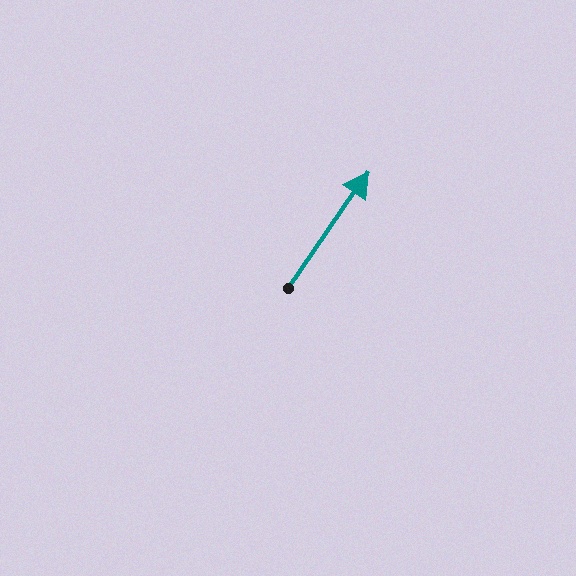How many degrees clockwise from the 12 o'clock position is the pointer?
Approximately 35 degrees.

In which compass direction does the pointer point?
Northeast.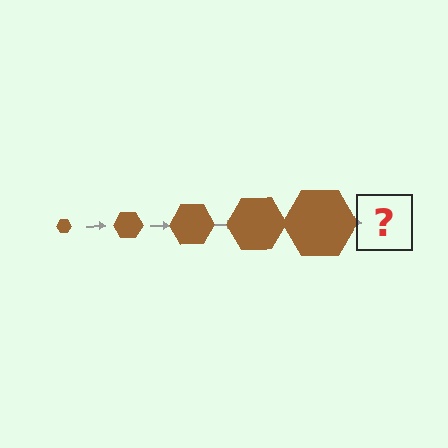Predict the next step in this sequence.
The next step is a brown hexagon, larger than the previous one.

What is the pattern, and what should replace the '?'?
The pattern is that the hexagon gets progressively larger each step. The '?' should be a brown hexagon, larger than the previous one.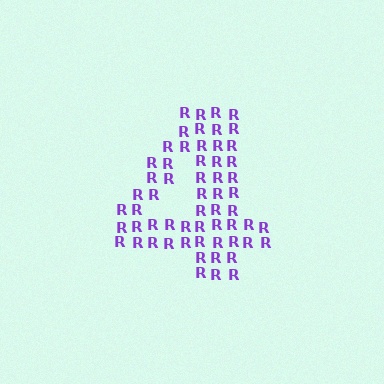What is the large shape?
The large shape is the digit 4.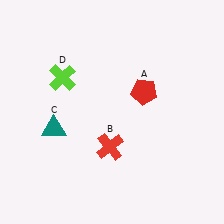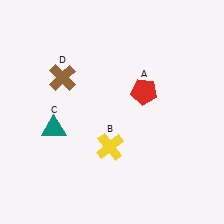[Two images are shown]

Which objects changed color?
B changed from red to yellow. D changed from lime to brown.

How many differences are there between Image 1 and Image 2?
There are 2 differences between the two images.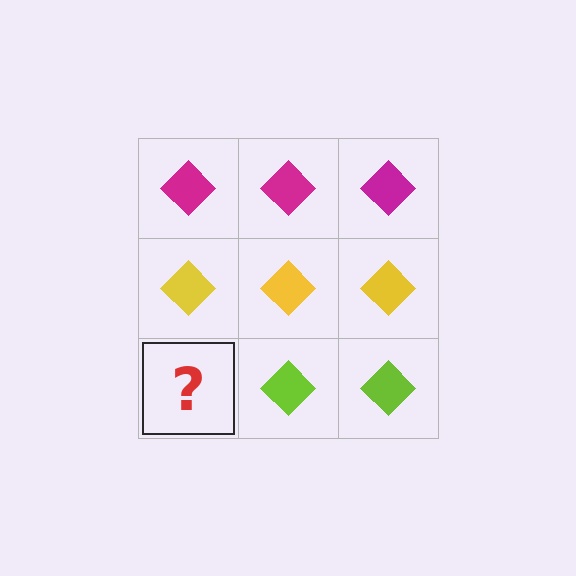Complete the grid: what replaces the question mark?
The question mark should be replaced with a lime diamond.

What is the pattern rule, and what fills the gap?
The rule is that each row has a consistent color. The gap should be filled with a lime diamond.